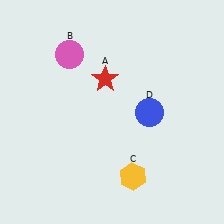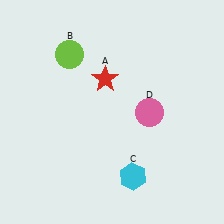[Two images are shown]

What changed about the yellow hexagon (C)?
In Image 1, C is yellow. In Image 2, it changed to cyan.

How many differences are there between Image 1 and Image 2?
There are 3 differences between the two images.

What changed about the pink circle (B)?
In Image 1, B is pink. In Image 2, it changed to lime.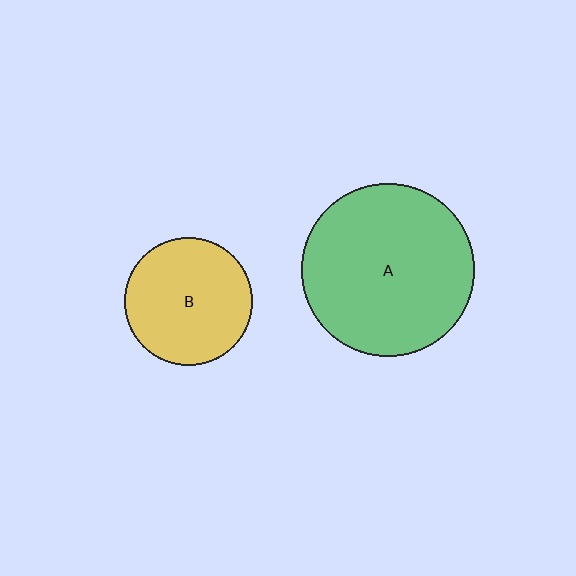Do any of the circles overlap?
No, none of the circles overlap.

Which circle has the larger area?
Circle A (green).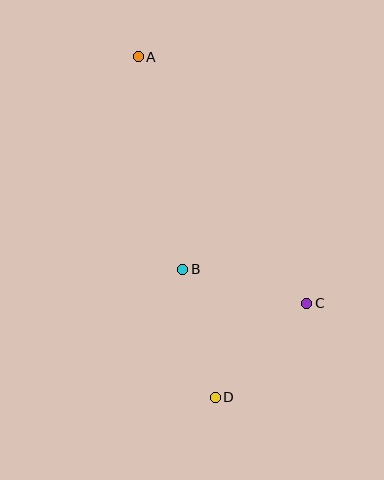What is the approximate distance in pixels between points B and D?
The distance between B and D is approximately 132 pixels.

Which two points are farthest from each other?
Points A and D are farthest from each other.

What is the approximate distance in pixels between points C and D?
The distance between C and D is approximately 132 pixels.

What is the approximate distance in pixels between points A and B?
The distance between A and B is approximately 217 pixels.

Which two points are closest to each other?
Points B and C are closest to each other.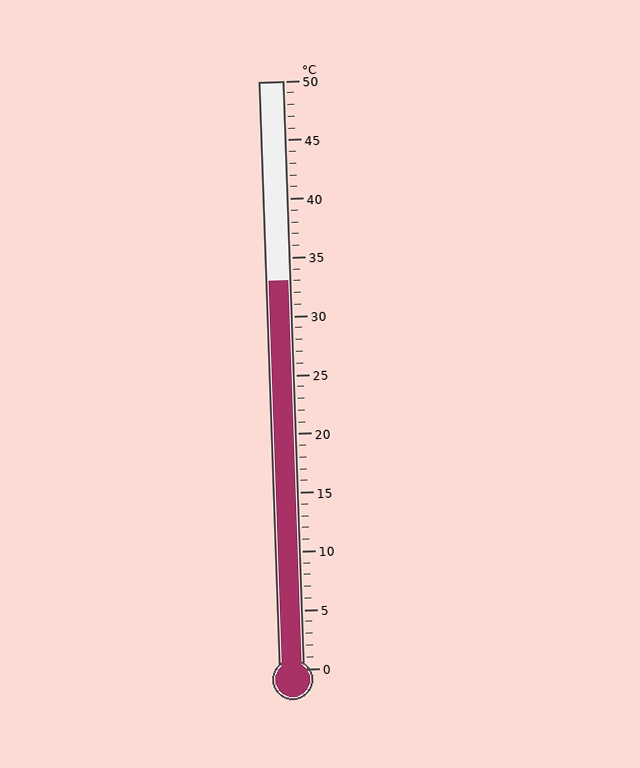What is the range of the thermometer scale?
The thermometer scale ranges from 0°C to 50°C.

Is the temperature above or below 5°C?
The temperature is above 5°C.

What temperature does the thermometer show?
The thermometer shows approximately 33°C.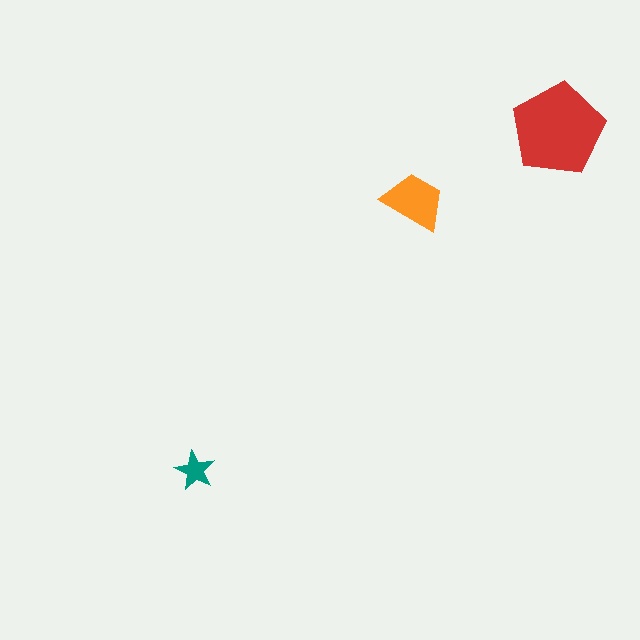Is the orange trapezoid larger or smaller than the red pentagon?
Smaller.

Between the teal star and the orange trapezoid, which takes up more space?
The orange trapezoid.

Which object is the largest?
The red pentagon.